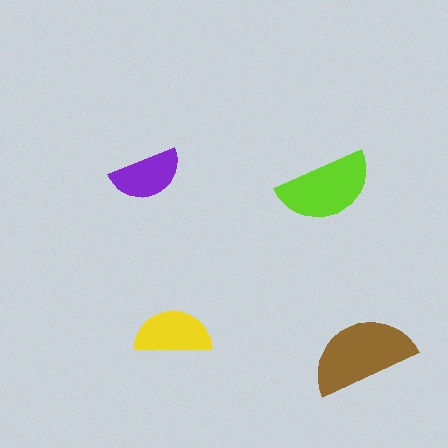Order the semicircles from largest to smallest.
the brown one, the lime one, the yellow one, the purple one.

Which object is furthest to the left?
The purple semicircle is leftmost.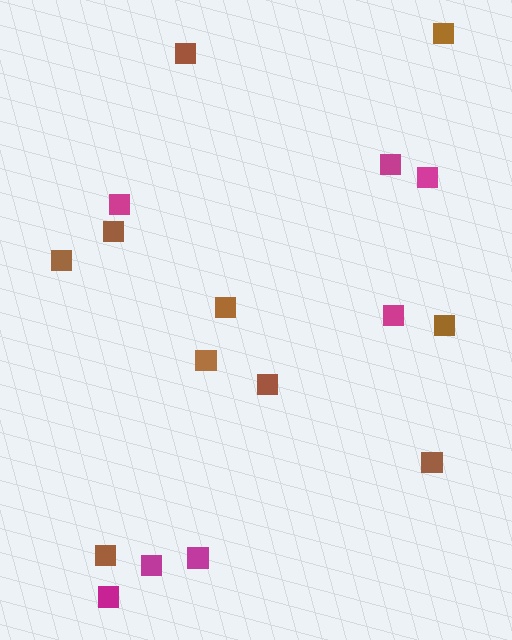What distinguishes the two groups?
There are 2 groups: one group of magenta squares (7) and one group of brown squares (10).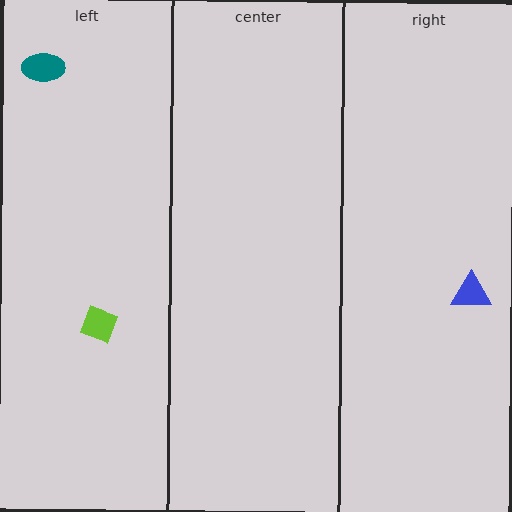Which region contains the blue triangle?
The right region.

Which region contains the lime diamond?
The left region.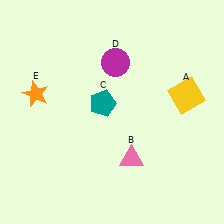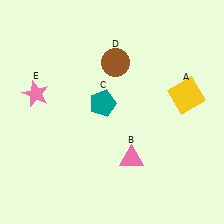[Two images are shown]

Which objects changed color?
D changed from magenta to brown. E changed from orange to pink.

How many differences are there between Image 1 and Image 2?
There are 2 differences between the two images.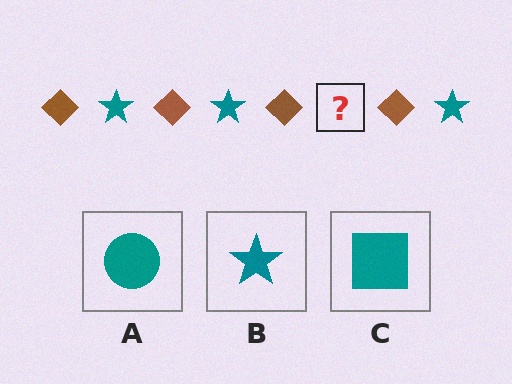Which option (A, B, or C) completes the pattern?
B.